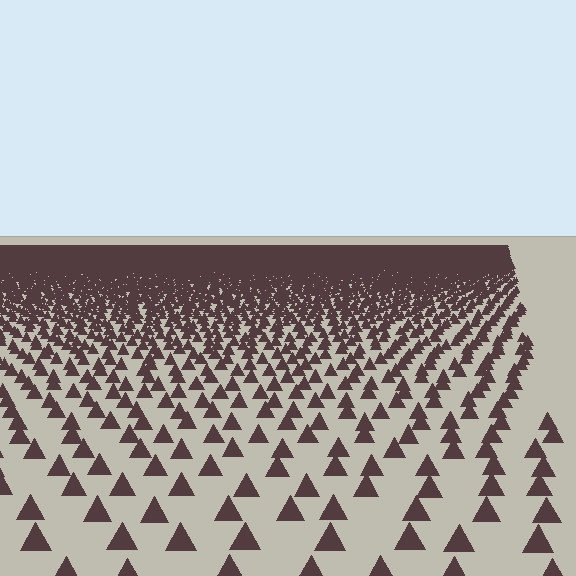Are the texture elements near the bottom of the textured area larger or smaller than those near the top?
Larger. Near the bottom, elements are closer to the viewer and appear at a bigger on-screen size.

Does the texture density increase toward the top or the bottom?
Density increases toward the top.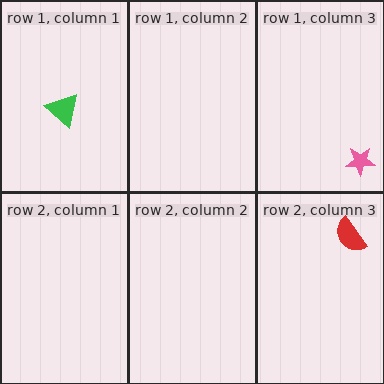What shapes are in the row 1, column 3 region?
The pink star.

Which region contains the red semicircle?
The row 2, column 3 region.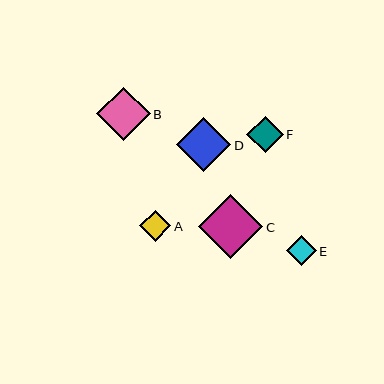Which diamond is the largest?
Diamond C is the largest with a size of approximately 64 pixels.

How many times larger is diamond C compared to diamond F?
Diamond C is approximately 1.8 times the size of diamond F.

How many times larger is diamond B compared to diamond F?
Diamond B is approximately 1.5 times the size of diamond F.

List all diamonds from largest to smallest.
From largest to smallest: C, D, B, F, A, E.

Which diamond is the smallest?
Diamond E is the smallest with a size of approximately 30 pixels.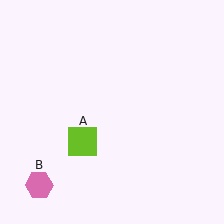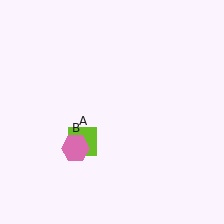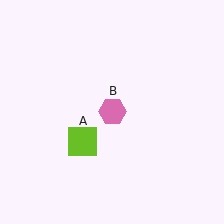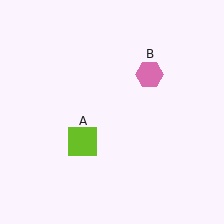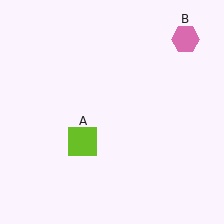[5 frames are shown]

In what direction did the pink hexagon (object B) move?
The pink hexagon (object B) moved up and to the right.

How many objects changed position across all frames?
1 object changed position: pink hexagon (object B).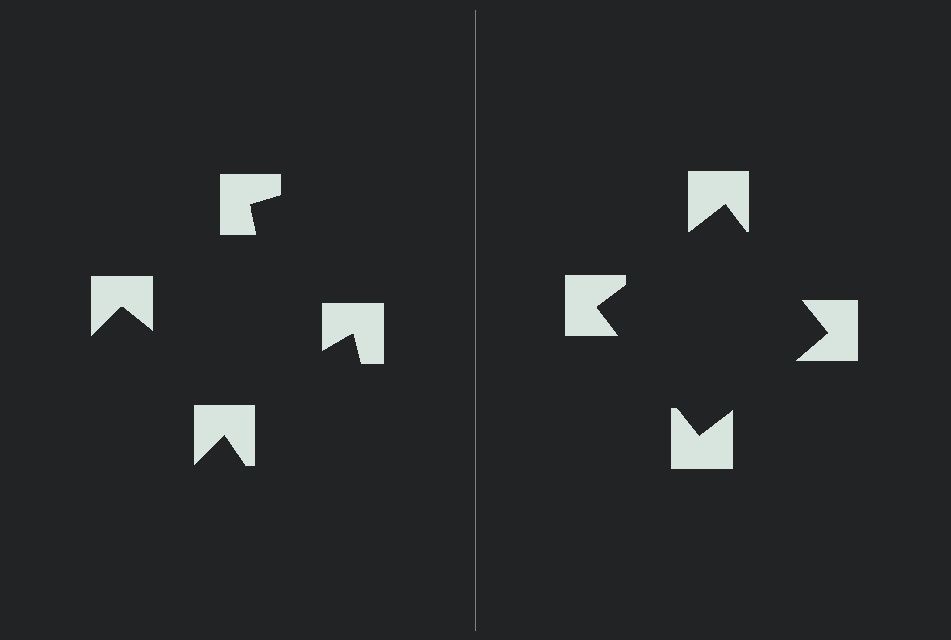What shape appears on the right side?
An illusory square.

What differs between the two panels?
The notched squares are positioned identically on both sides; only the wedge orientations differ. On the right they align to a square; on the left they are misaligned.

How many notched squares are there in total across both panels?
8 — 4 on each side.